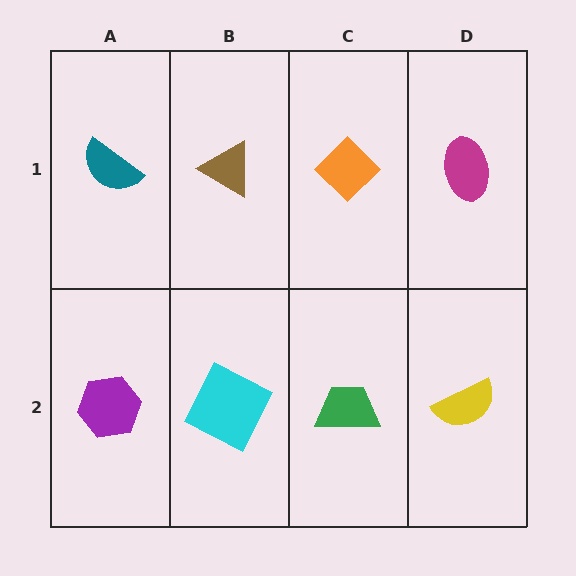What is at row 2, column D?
A yellow semicircle.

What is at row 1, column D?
A magenta ellipse.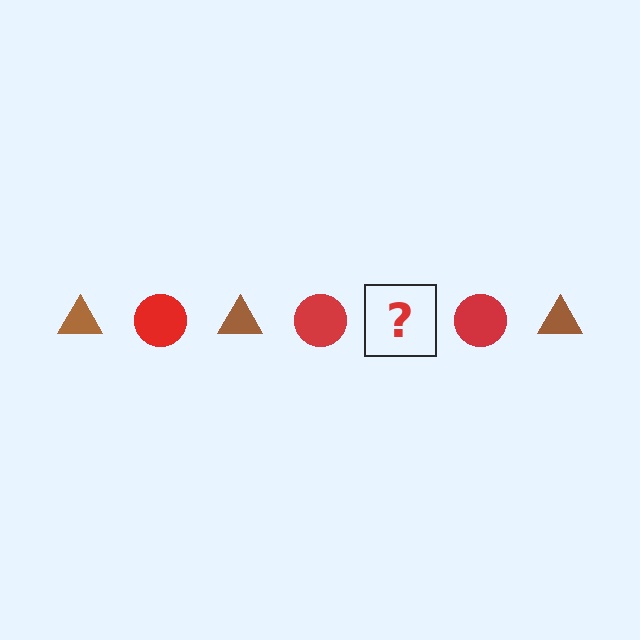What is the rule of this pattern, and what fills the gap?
The rule is that the pattern alternates between brown triangle and red circle. The gap should be filled with a brown triangle.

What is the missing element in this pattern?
The missing element is a brown triangle.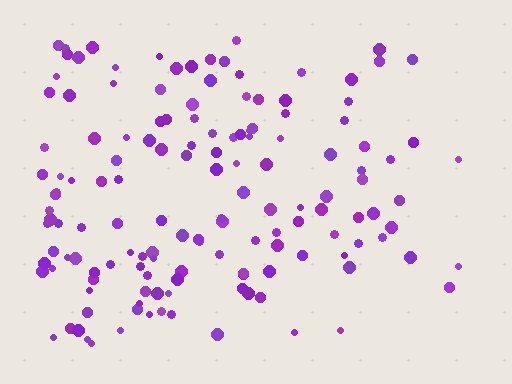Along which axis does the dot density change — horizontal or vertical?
Horizontal.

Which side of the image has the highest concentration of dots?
The left.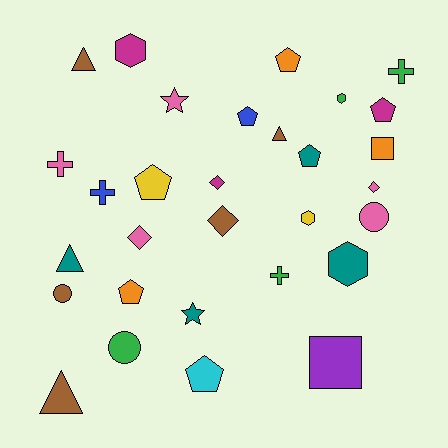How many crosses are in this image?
There are 4 crosses.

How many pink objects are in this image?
There are 5 pink objects.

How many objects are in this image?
There are 30 objects.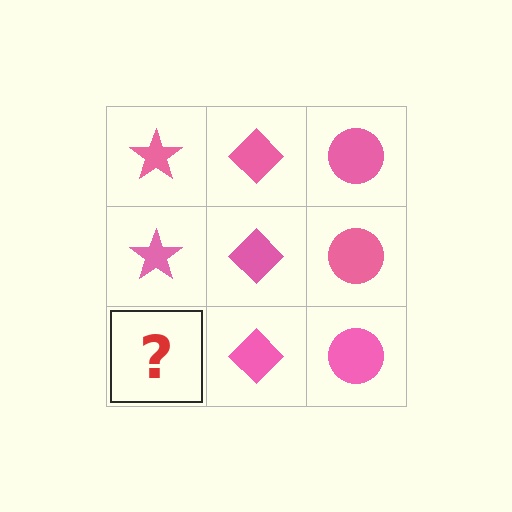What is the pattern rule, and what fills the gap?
The rule is that each column has a consistent shape. The gap should be filled with a pink star.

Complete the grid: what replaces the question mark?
The question mark should be replaced with a pink star.